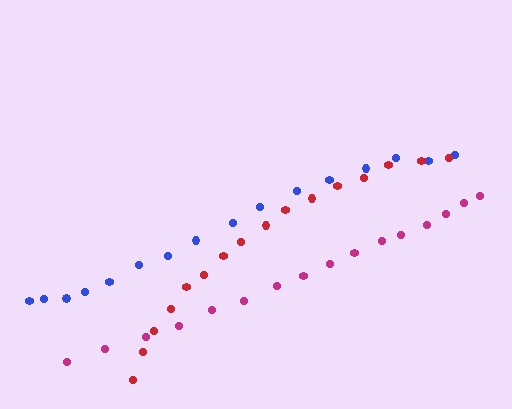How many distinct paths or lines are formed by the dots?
There are 3 distinct paths.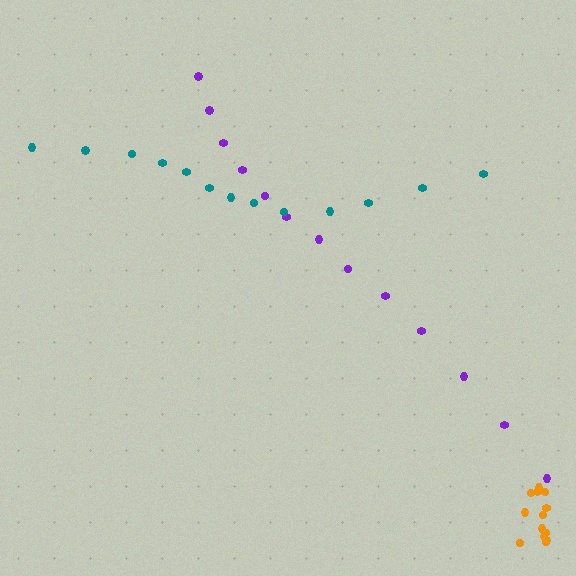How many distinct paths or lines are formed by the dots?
There are 3 distinct paths.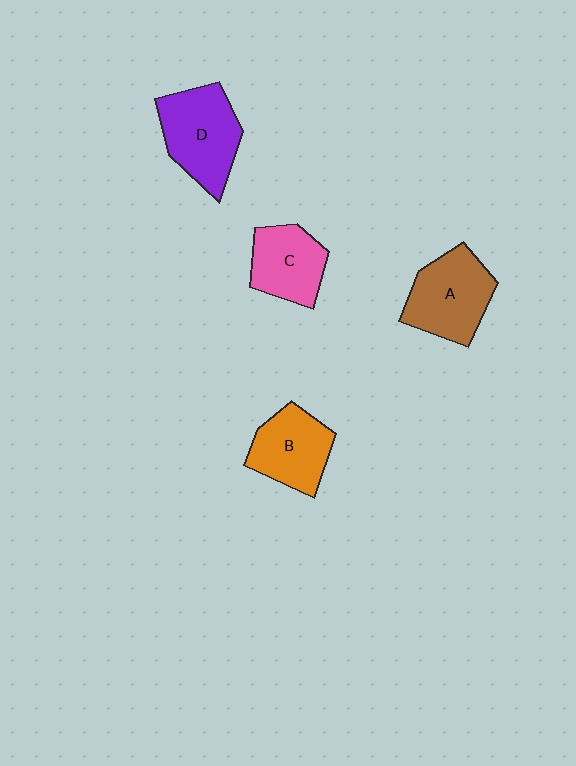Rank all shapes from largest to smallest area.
From largest to smallest: D (purple), A (brown), B (orange), C (pink).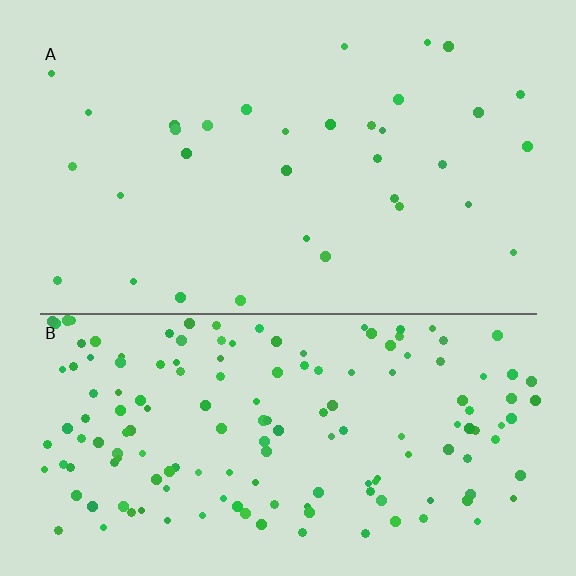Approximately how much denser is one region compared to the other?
Approximately 4.8× — region B over region A.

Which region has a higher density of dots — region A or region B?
B (the bottom).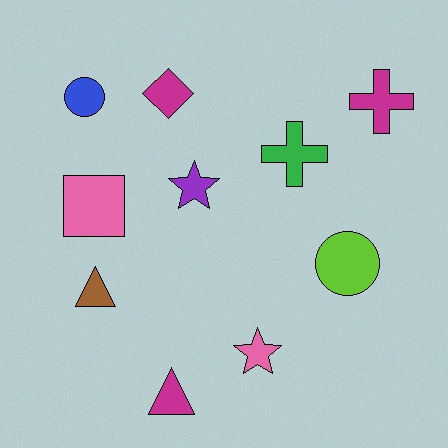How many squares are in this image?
There is 1 square.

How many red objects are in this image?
There are no red objects.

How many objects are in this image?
There are 10 objects.